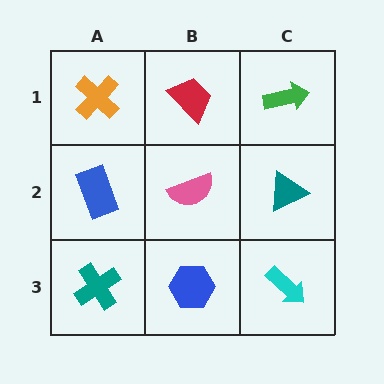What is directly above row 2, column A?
An orange cross.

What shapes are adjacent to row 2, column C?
A green arrow (row 1, column C), a cyan arrow (row 3, column C), a pink semicircle (row 2, column B).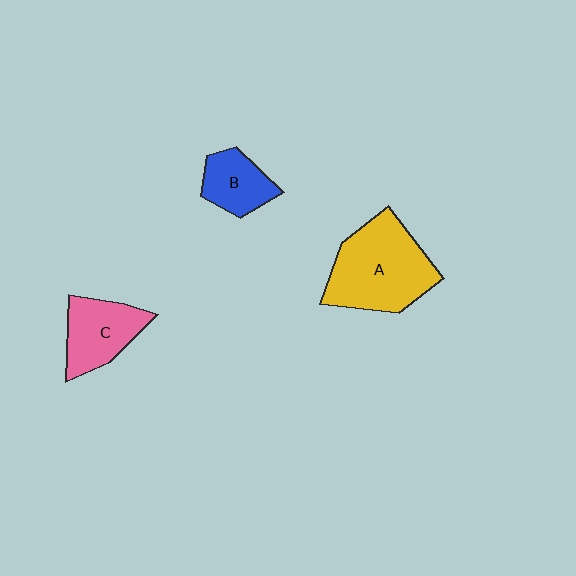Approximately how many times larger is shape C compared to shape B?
Approximately 1.3 times.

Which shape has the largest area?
Shape A (yellow).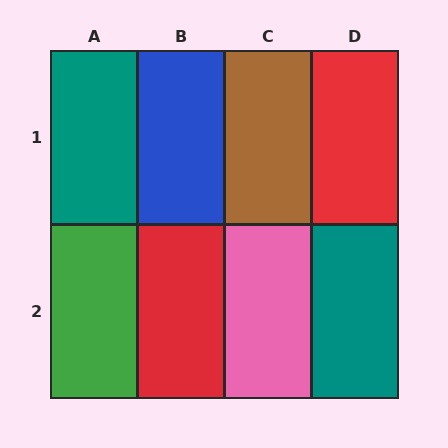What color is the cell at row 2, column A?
Green.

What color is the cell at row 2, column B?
Red.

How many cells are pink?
1 cell is pink.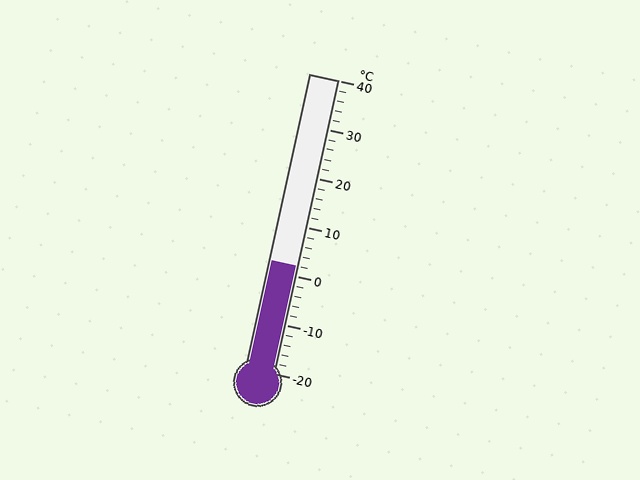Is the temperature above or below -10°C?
The temperature is above -10°C.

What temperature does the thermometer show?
The thermometer shows approximately 2°C.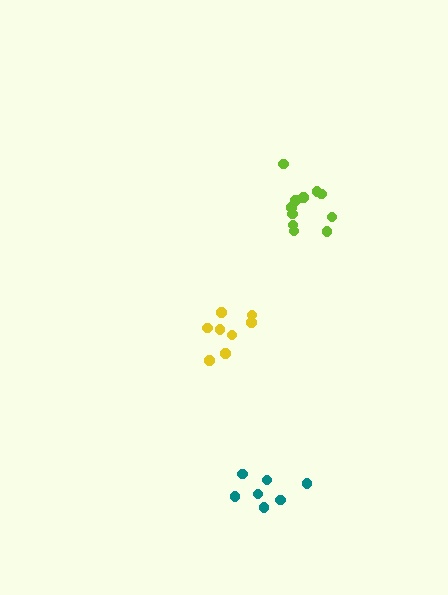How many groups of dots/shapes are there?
There are 3 groups.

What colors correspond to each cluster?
The clusters are colored: teal, lime, yellow.